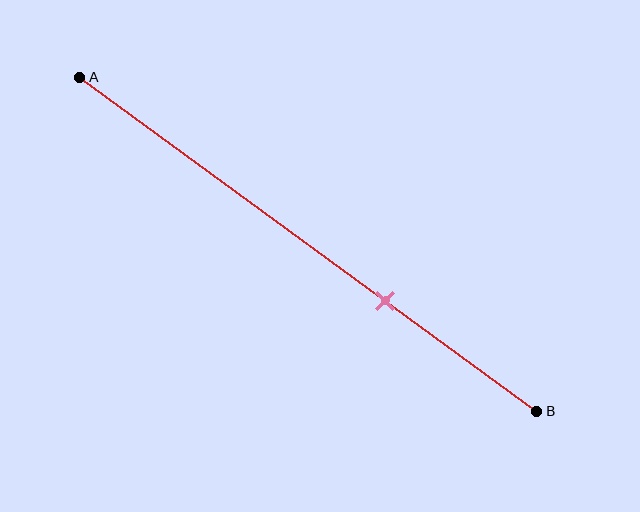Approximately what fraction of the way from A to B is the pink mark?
The pink mark is approximately 65% of the way from A to B.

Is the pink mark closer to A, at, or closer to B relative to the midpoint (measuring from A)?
The pink mark is closer to point B than the midpoint of segment AB.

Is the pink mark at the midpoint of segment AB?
No, the mark is at about 65% from A, not at the 50% midpoint.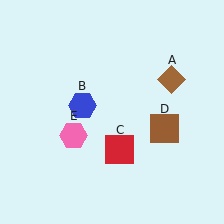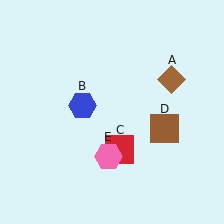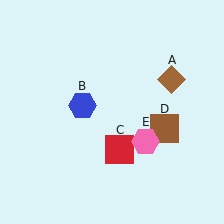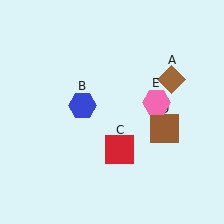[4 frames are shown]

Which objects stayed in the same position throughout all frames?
Brown diamond (object A) and blue hexagon (object B) and red square (object C) and brown square (object D) remained stationary.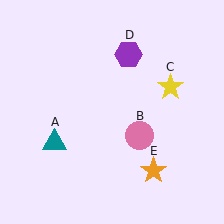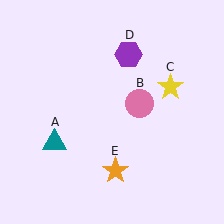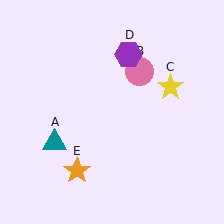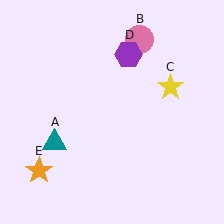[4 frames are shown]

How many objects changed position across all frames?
2 objects changed position: pink circle (object B), orange star (object E).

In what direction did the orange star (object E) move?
The orange star (object E) moved left.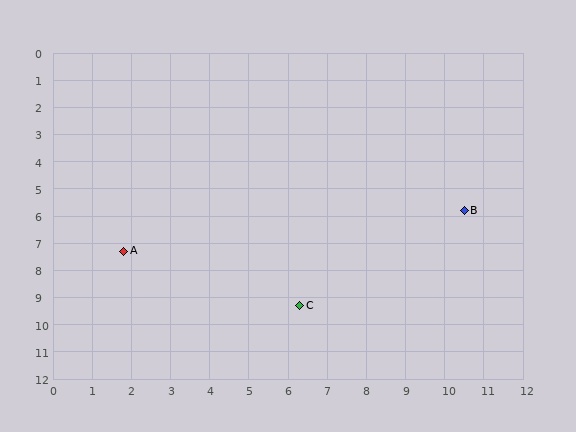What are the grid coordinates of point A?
Point A is at approximately (1.8, 7.3).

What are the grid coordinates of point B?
Point B is at approximately (10.5, 5.8).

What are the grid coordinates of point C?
Point C is at approximately (6.3, 9.3).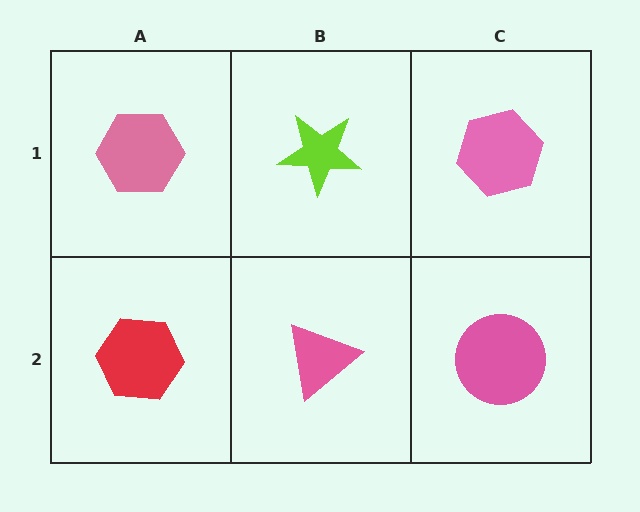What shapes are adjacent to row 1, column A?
A red hexagon (row 2, column A), a lime star (row 1, column B).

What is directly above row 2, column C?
A pink hexagon.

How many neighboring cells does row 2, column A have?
2.